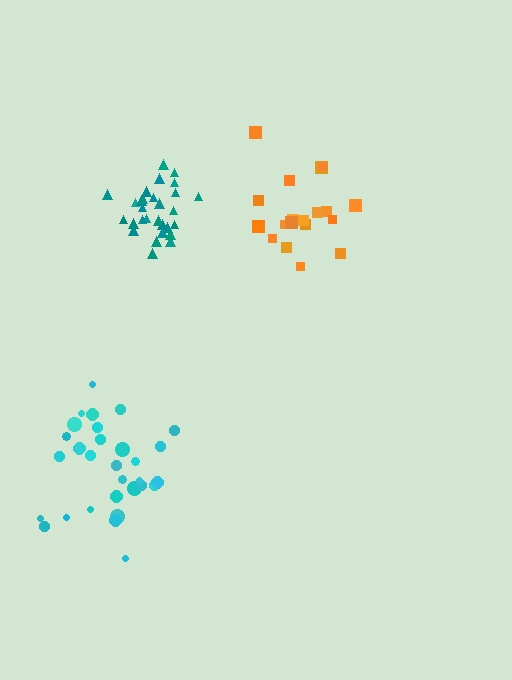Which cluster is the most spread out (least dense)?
Cyan.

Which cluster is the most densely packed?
Teal.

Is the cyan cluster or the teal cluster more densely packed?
Teal.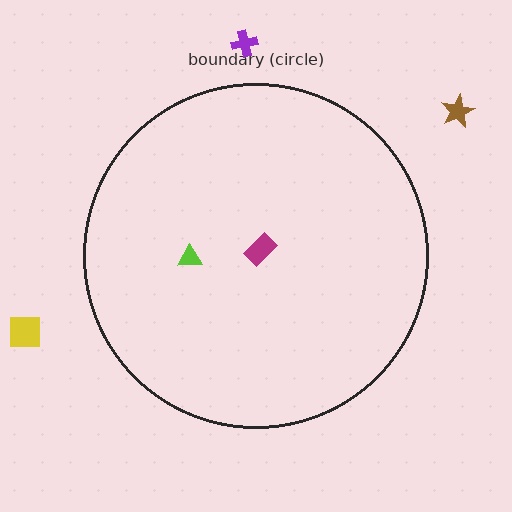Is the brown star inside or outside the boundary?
Outside.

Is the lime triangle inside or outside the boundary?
Inside.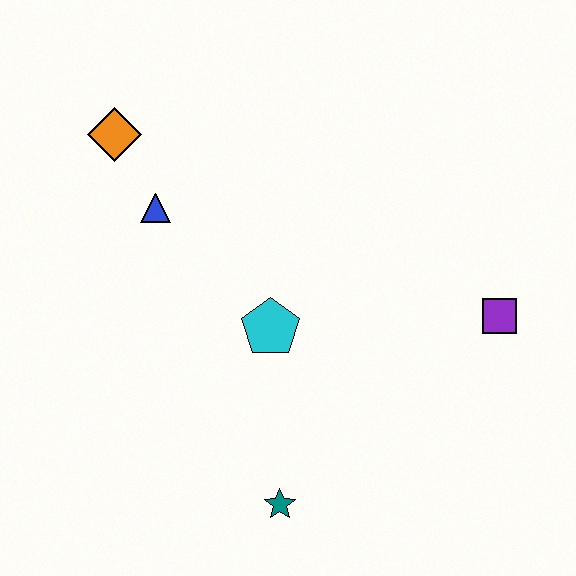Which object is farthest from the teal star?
The orange diamond is farthest from the teal star.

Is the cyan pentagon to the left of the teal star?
Yes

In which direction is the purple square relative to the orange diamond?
The purple square is to the right of the orange diamond.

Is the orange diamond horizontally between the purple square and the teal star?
No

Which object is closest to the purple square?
The cyan pentagon is closest to the purple square.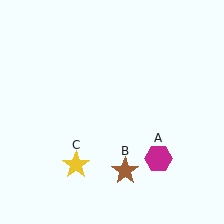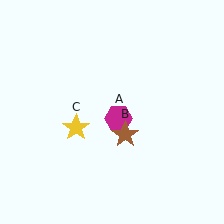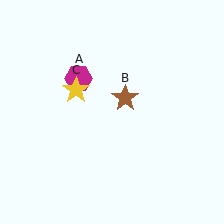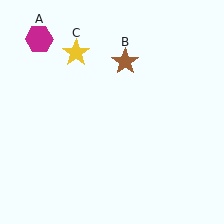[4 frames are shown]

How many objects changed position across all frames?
3 objects changed position: magenta hexagon (object A), brown star (object B), yellow star (object C).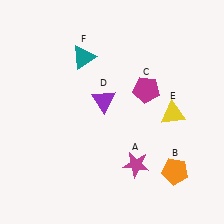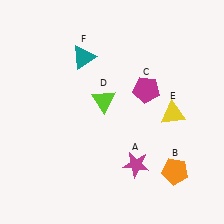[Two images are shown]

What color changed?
The triangle (D) changed from purple in Image 1 to lime in Image 2.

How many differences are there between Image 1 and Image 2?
There is 1 difference between the two images.